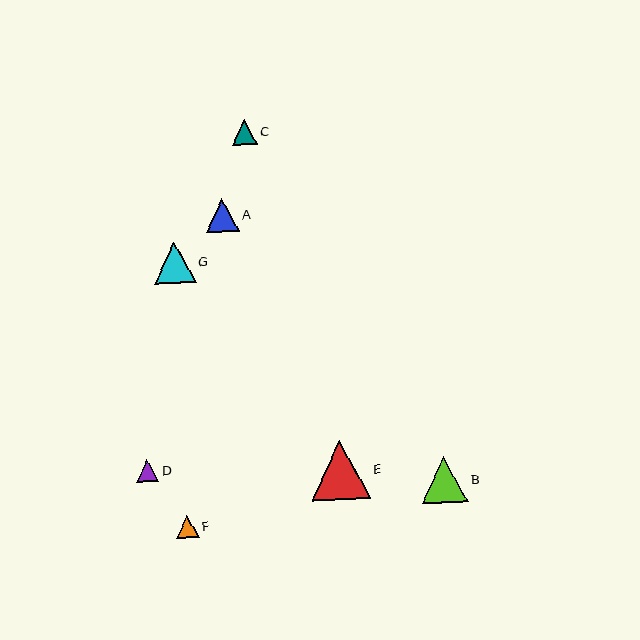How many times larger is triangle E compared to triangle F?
Triangle E is approximately 2.6 times the size of triangle F.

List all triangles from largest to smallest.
From largest to smallest: E, B, G, A, C, D, F.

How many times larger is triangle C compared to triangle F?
Triangle C is approximately 1.1 times the size of triangle F.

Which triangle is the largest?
Triangle E is the largest with a size of approximately 59 pixels.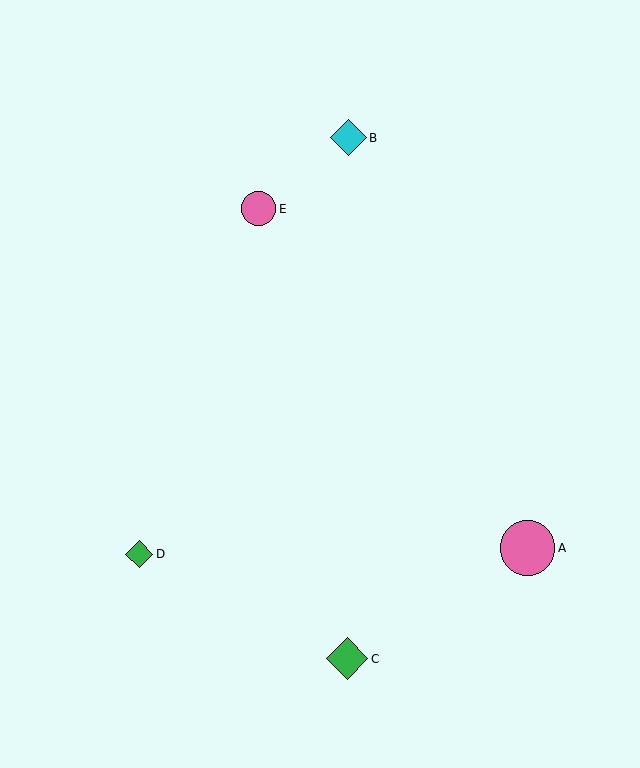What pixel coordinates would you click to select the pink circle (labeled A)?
Click at (527, 548) to select the pink circle A.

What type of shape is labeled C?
Shape C is a green diamond.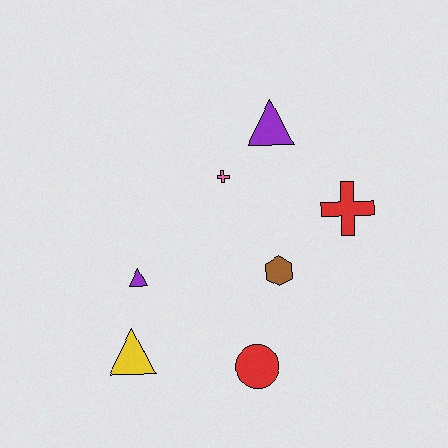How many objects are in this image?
There are 7 objects.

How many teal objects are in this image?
There are no teal objects.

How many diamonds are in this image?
There are no diamonds.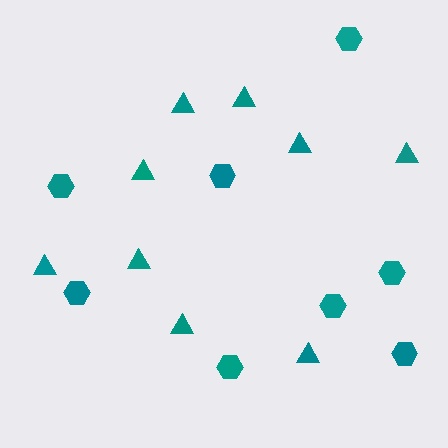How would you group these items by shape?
There are 2 groups: one group of triangles (9) and one group of hexagons (8).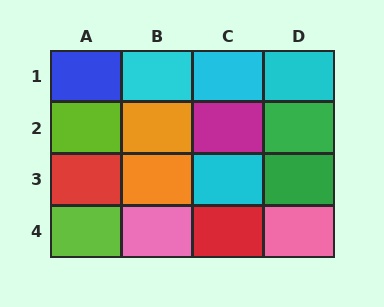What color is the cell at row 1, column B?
Cyan.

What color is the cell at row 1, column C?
Cyan.